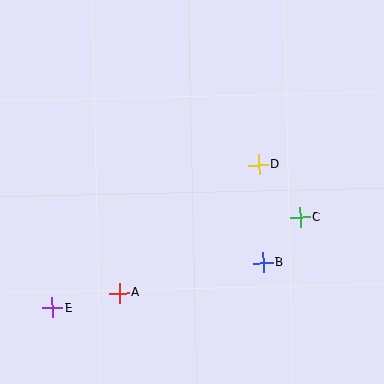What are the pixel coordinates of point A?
Point A is at (119, 293).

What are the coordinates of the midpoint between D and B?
The midpoint between D and B is at (261, 214).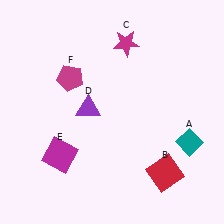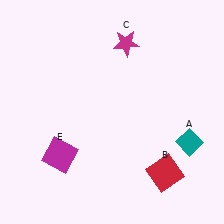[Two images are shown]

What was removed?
The purple triangle (D), the magenta pentagon (F) were removed in Image 2.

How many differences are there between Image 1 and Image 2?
There are 2 differences between the two images.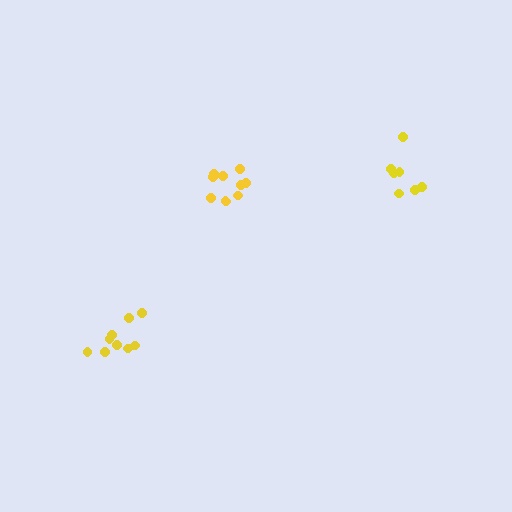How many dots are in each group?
Group 1: 7 dots, Group 2: 10 dots, Group 3: 9 dots (26 total).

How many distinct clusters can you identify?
There are 3 distinct clusters.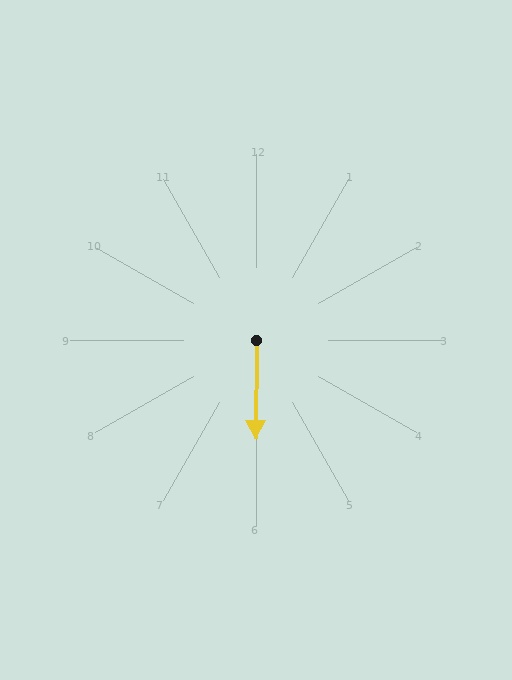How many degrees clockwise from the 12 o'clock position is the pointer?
Approximately 180 degrees.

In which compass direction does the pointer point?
South.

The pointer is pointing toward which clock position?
Roughly 6 o'clock.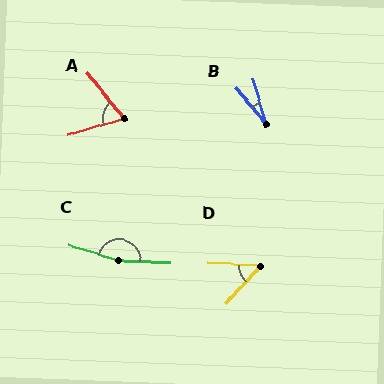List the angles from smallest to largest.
B (23°), D (51°), A (67°), C (165°).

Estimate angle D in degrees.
Approximately 51 degrees.